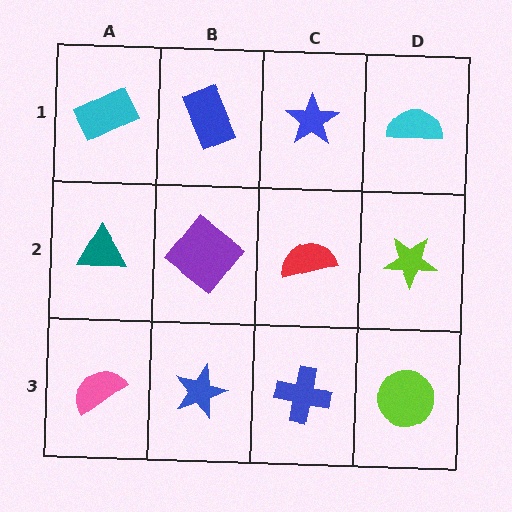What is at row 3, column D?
A lime circle.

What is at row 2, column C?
A red semicircle.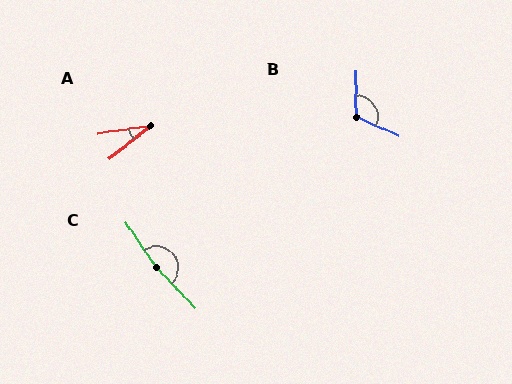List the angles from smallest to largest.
A (30°), B (114°), C (170°).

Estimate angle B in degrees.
Approximately 114 degrees.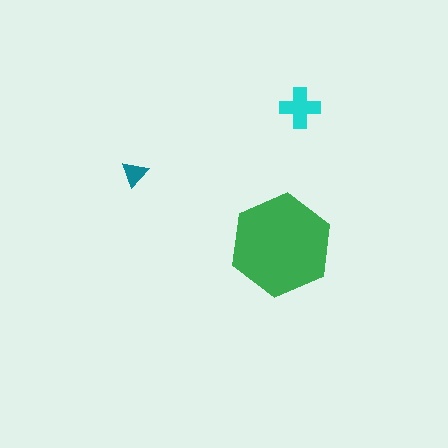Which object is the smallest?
The teal triangle.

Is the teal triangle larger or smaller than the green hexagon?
Smaller.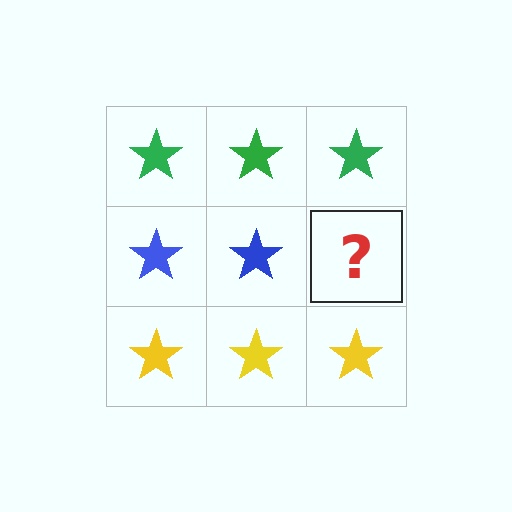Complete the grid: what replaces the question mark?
The question mark should be replaced with a blue star.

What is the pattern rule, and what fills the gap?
The rule is that each row has a consistent color. The gap should be filled with a blue star.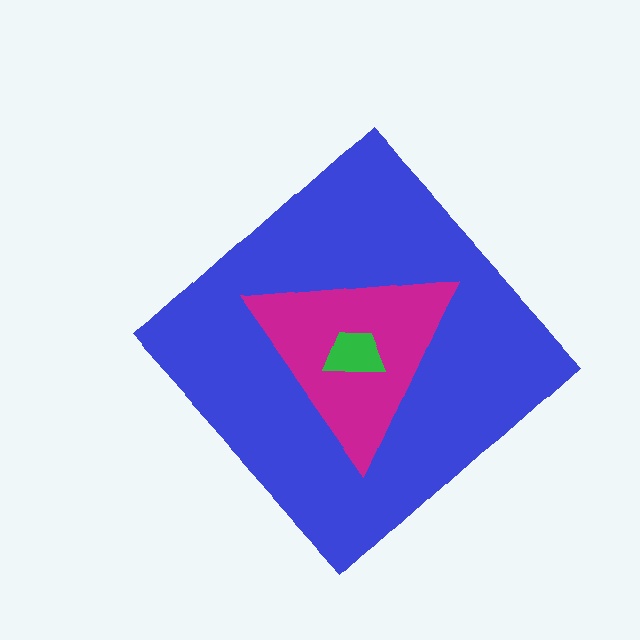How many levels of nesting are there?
3.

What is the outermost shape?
The blue diamond.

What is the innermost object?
The green trapezoid.